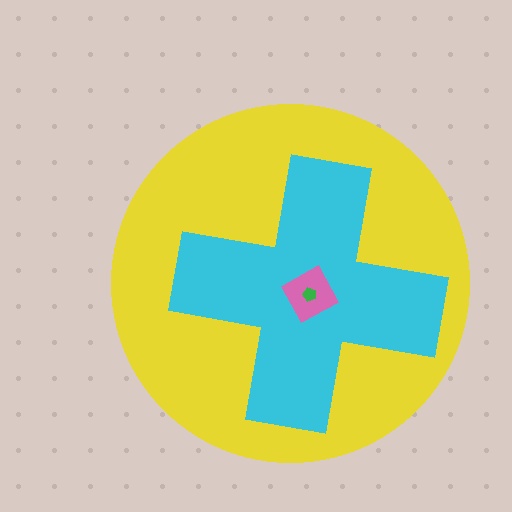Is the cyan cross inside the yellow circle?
Yes.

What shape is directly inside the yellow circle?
The cyan cross.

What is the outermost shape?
The yellow circle.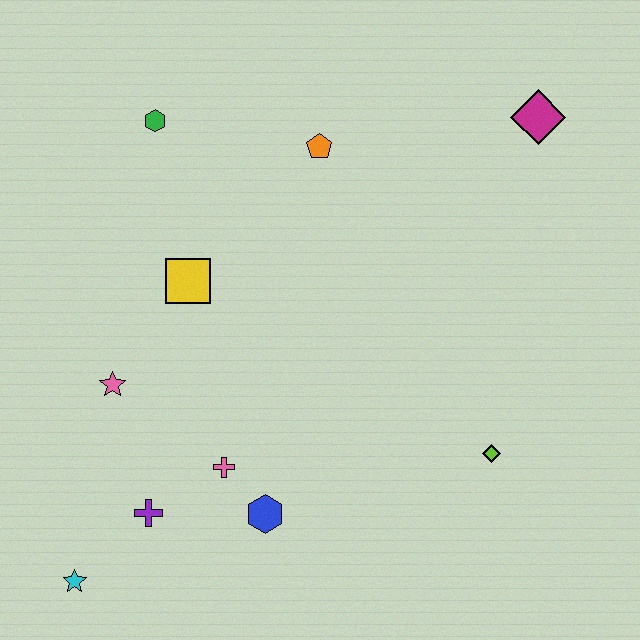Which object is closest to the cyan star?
The purple cross is closest to the cyan star.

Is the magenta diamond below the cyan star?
No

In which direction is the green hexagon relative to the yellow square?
The green hexagon is above the yellow square.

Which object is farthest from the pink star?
The magenta diamond is farthest from the pink star.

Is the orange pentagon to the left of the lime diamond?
Yes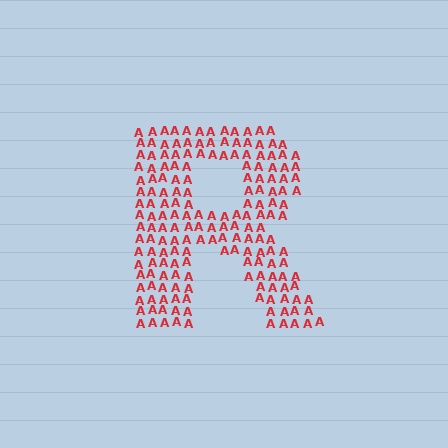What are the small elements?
The small elements are letter A's.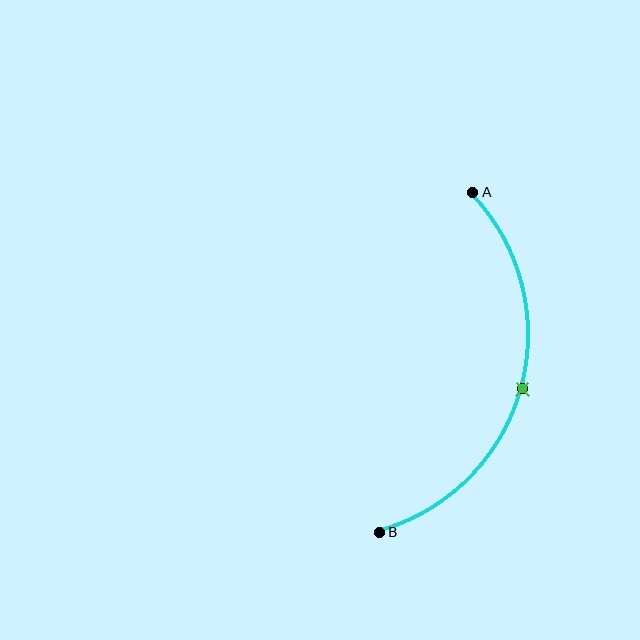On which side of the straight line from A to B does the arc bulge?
The arc bulges to the right of the straight line connecting A and B.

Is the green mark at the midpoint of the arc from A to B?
Yes. The green mark lies on the arc at equal arc-length from both A and B — it is the arc midpoint.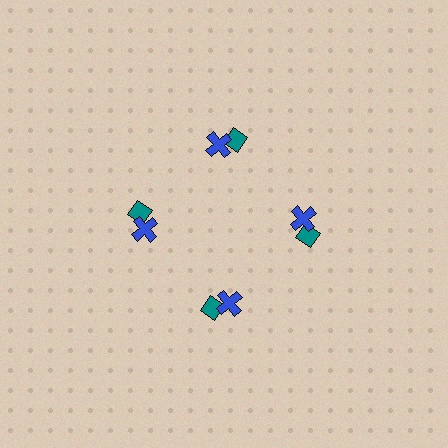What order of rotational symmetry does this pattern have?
This pattern has 4-fold rotational symmetry.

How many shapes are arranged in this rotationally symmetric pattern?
There are 8 shapes, arranged in 4 groups of 2.